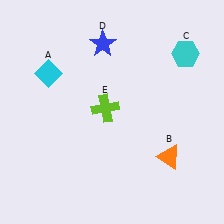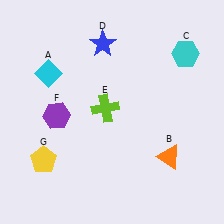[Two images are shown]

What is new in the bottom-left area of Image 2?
A yellow pentagon (G) was added in the bottom-left area of Image 2.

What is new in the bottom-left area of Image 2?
A purple hexagon (F) was added in the bottom-left area of Image 2.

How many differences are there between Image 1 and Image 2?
There are 2 differences between the two images.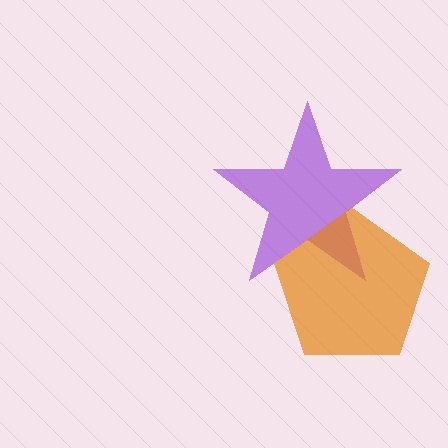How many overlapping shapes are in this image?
There are 2 overlapping shapes in the image.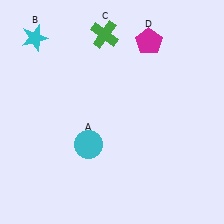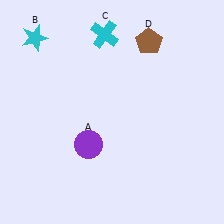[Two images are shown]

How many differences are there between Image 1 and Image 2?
There are 3 differences between the two images.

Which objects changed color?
A changed from cyan to purple. C changed from green to cyan. D changed from magenta to brown.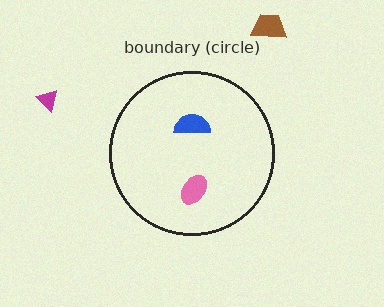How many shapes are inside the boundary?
2 inside, 2 outside.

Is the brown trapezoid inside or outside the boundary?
Outside.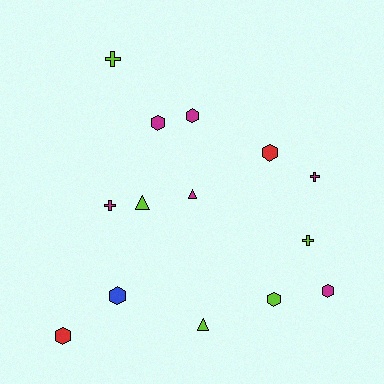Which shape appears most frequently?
Hexagon, with 7 objects.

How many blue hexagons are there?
There is 1 blue hexagon.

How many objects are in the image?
There are 14 objects.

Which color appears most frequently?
Magenta, with 6 objects.